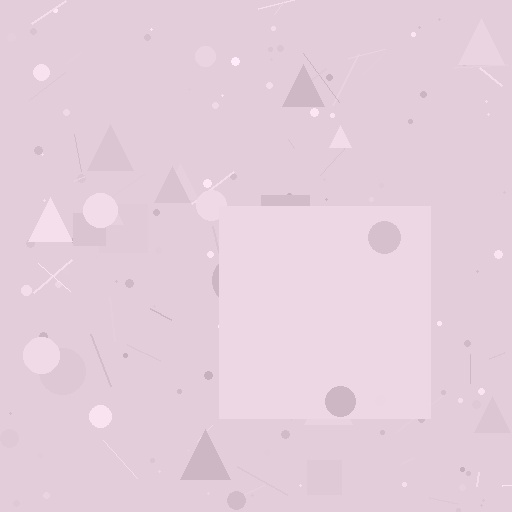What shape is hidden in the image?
A square is hidden in the image.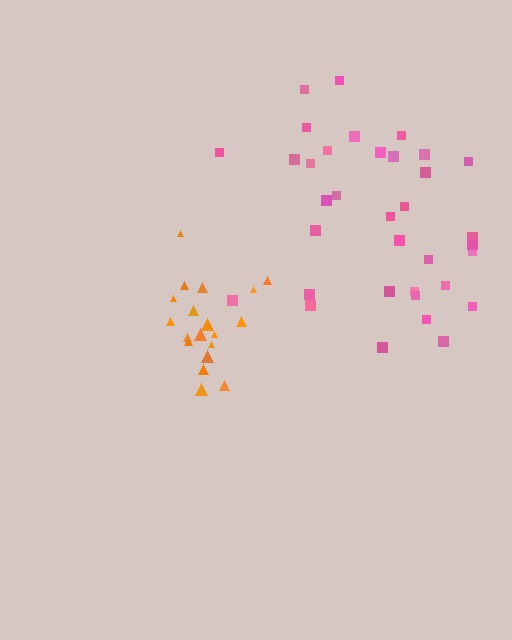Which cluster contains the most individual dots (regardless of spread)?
Pink (35).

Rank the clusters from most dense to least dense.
orange, pink.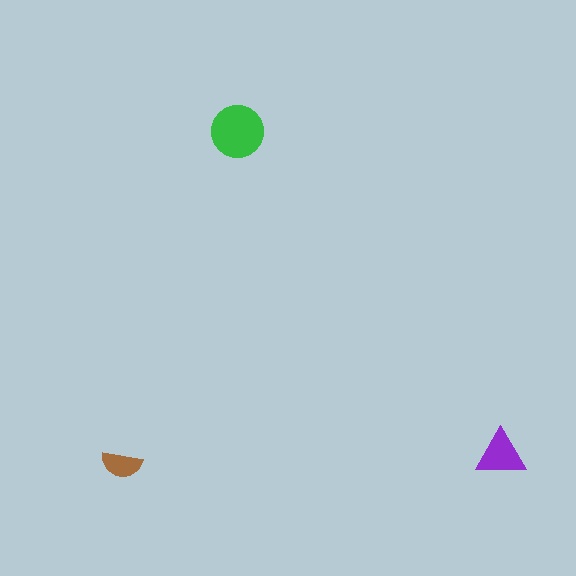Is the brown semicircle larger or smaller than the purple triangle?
Smaller.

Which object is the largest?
The green circle.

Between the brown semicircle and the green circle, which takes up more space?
The green circle.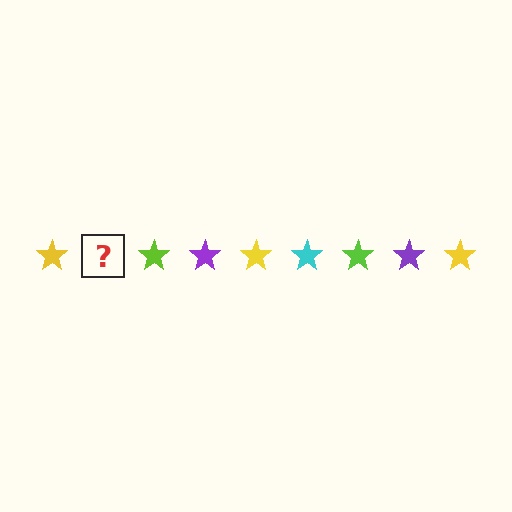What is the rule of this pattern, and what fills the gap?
The rule is that the pattern cycles through yellow, cyan, lime, purple stars. The gap should be filled with a cyan star.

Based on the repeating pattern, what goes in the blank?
The blank should be a cyan star.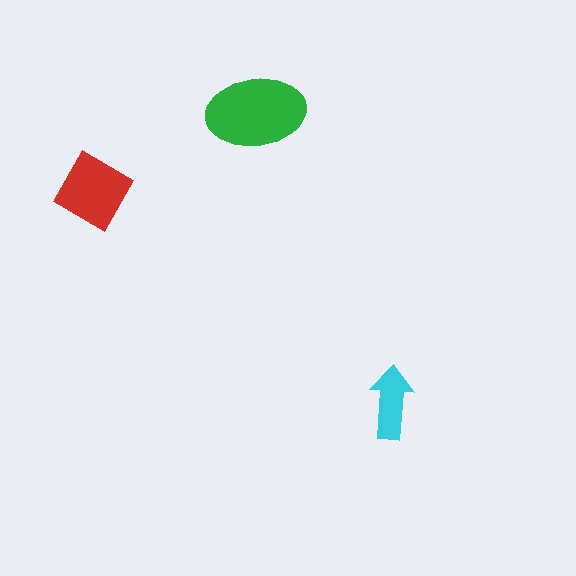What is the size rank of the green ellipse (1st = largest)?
1st.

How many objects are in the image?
There are 3 objects in the image.